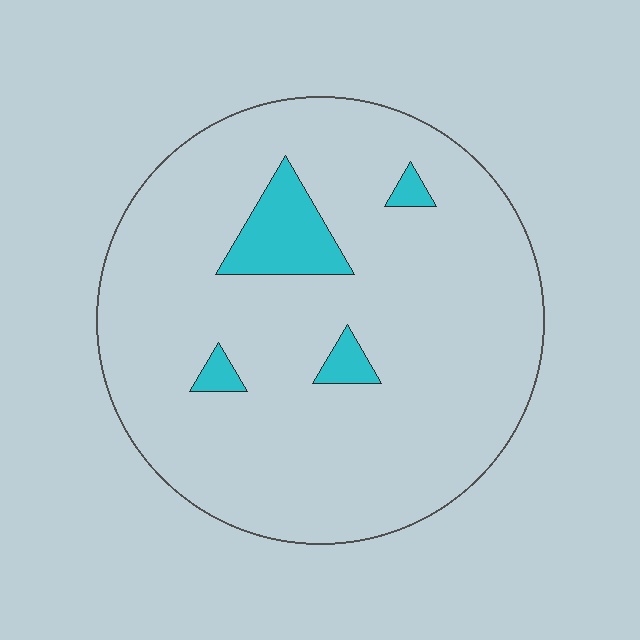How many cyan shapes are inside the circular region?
4.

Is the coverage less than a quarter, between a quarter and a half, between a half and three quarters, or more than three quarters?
Less than a quarter.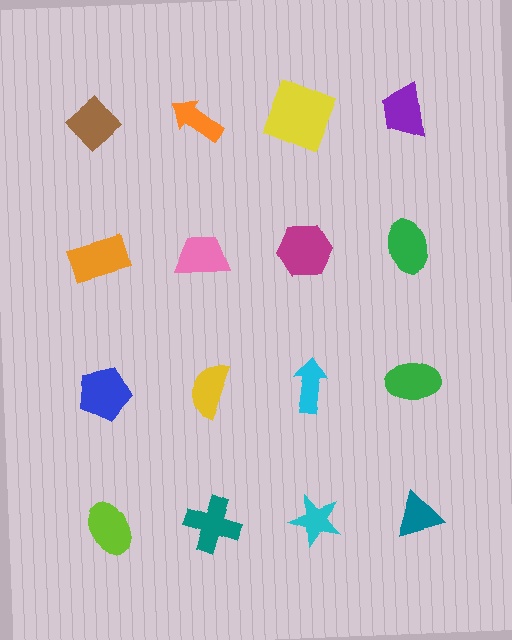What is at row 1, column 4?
A purple trapezoid.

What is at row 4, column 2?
A teal cross.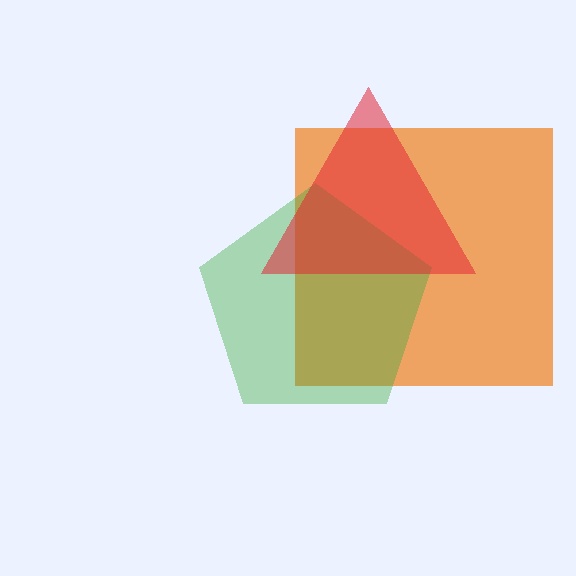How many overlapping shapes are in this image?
There are 3 overlapping shapes in the image.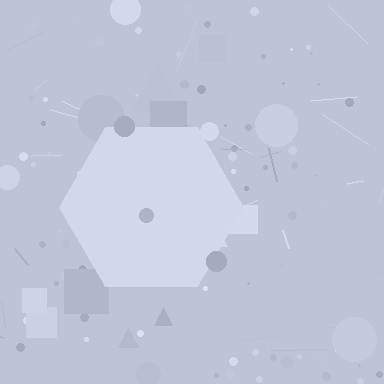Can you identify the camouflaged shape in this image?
The camouflaged shape is a hexagon.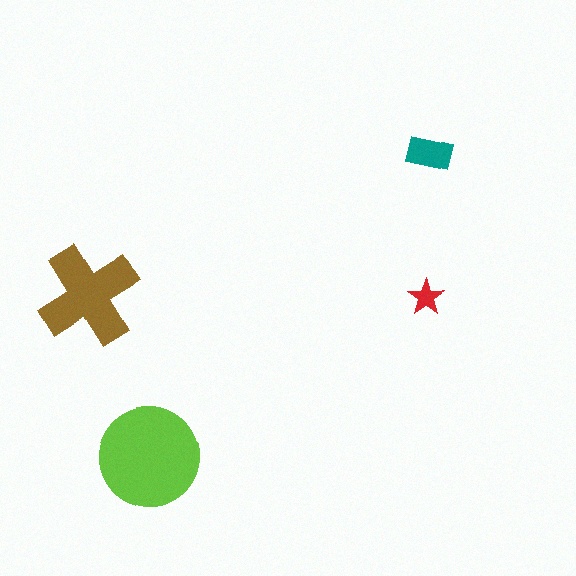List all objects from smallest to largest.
The red star, the teal rectangle, the brown cross, the lime circle.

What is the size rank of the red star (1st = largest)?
4th.